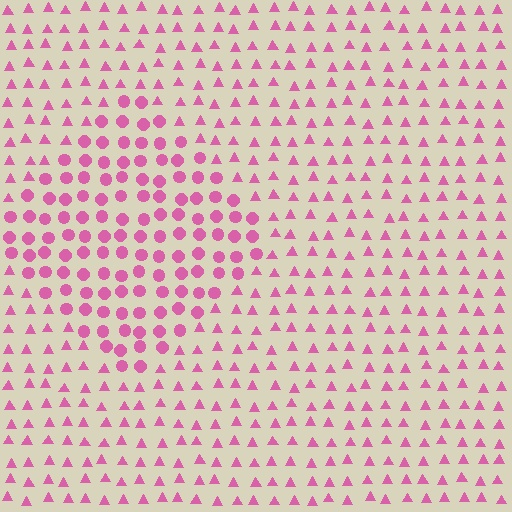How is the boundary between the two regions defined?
The boundary is defined by a change in element shape: circles inside vs. triangles outside. All elements share the same color and spacing.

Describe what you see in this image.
The image is filled with small pink elements arranged in a uniform grid. A diamond-shaped region contains circles, while the surrounding area contains triangles. The boundary is defined purely by the change in element shape.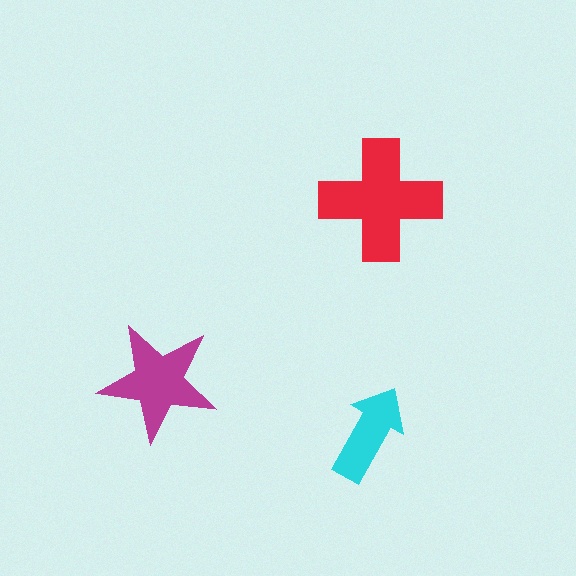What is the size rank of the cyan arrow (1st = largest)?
3rd.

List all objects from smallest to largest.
The cyan arrow, the magenta star, the red cross.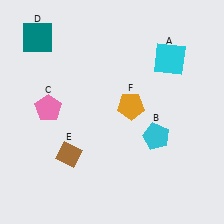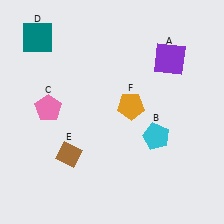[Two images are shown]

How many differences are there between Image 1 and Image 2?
There is 1 difference between the two images.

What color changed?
The square (A) changed from cyan in Image 1 to purple in Image 2.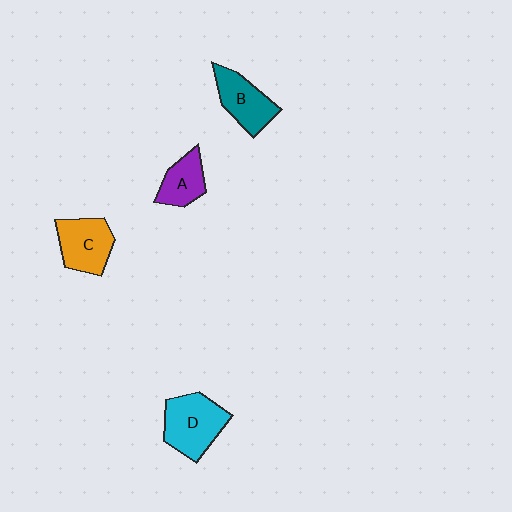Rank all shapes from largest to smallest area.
From largest to smallest: D (cyan), C (orange), B (teal), A (purple).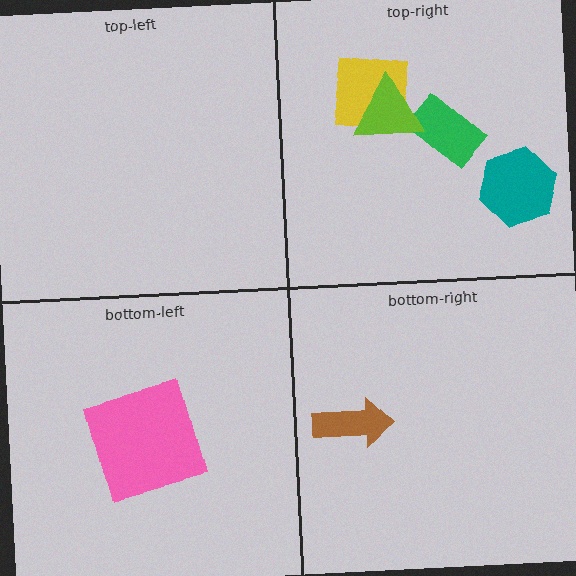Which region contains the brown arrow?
The bottom-right region.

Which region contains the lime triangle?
The top-right region.